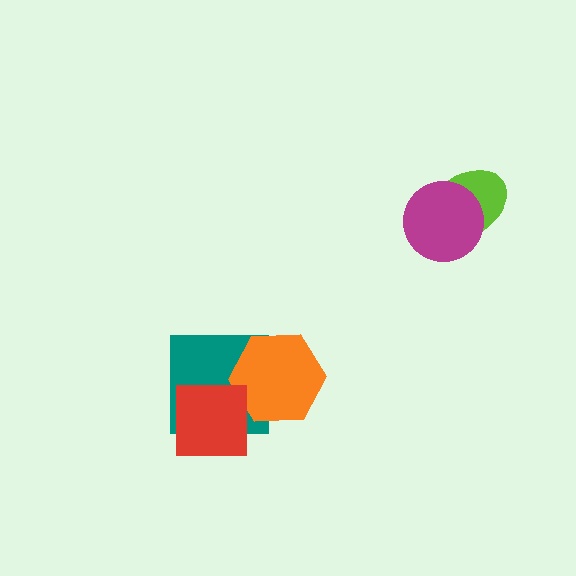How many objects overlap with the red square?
1 object overlaps with the red square.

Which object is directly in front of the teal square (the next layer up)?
The orange hexagon is directly in front of the teal square.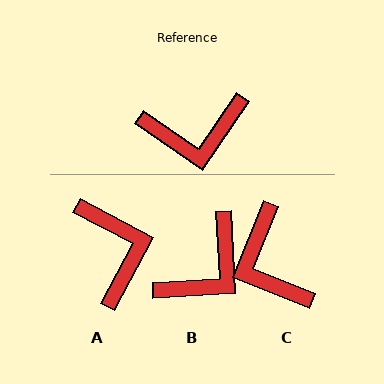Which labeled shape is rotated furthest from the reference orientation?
A, about 96 degrees away.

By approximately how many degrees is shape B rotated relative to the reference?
Approximately 38 degrees counter-clockwise.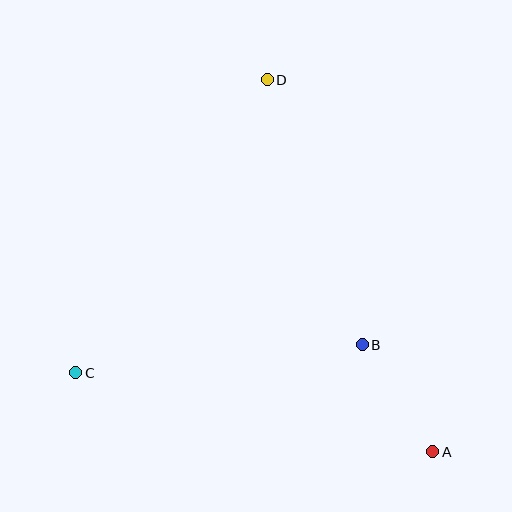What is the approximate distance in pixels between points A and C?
The distance between A and C is approximately 365 pixels.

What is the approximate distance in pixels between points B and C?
The distance between B and C is approximately 288 pixels.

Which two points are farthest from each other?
Points A and D are farthest from each other.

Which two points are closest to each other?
Points A and B are closest to each other.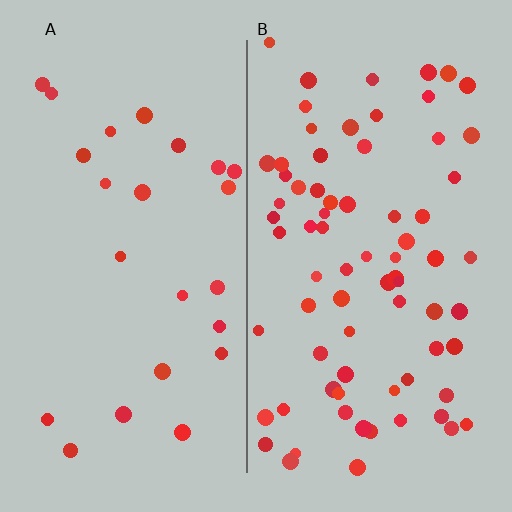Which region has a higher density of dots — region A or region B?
B (the right).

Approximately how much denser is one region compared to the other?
Approximately 3.1× — region B over region A.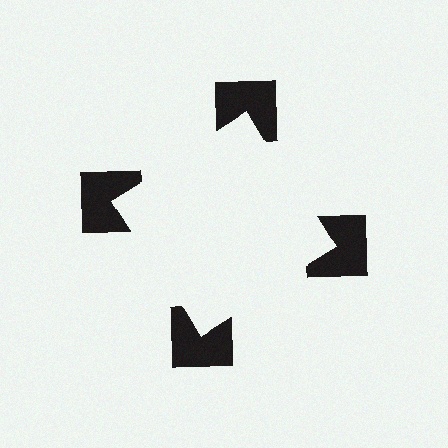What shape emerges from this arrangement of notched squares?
An illusory square — its edges are inferred from the aligned wedge cuts in the notched squares, not physically drawn.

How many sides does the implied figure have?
4 sides.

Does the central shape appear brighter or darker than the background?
It typically appears slightly brighter than the background, even though no actual brightness change is drawn.